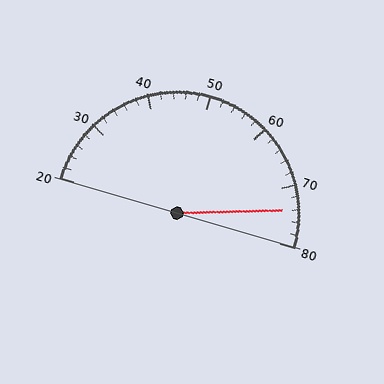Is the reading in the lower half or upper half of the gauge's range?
The reading is in the upper half of the range (20 to 80).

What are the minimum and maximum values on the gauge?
The gauge ranges from 20 to 80.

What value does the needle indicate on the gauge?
The needle indicates approximately 74.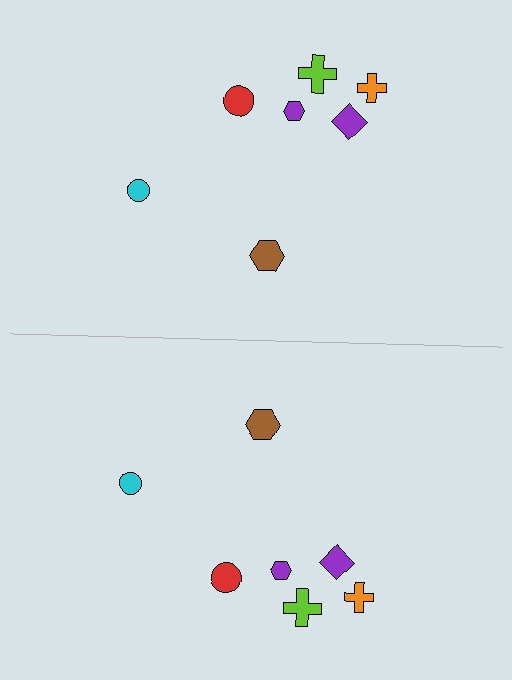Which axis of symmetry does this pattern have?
The pattern has a horizontal axis of symmetry running through the center of the image.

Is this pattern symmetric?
Yes, this pattern has bilateral (reflection) symmetry.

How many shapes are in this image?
There are 14 shapes in this image.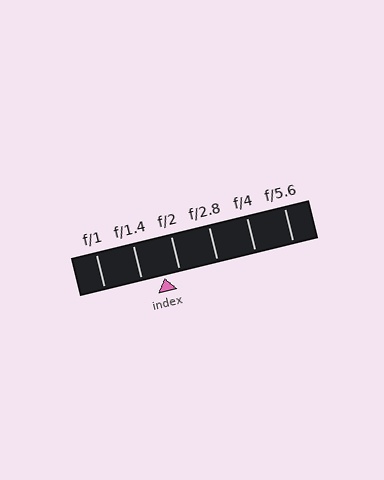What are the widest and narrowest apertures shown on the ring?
The widest aperture shown is f/1 and the narrowest is f/5.6.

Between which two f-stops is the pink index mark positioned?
The index mark is between f/1.4 and f/2.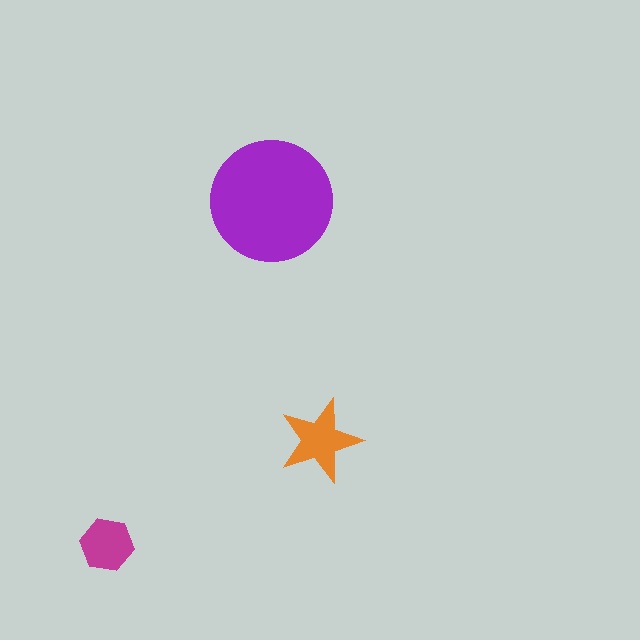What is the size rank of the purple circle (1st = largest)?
1st.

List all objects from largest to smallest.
The purple circle, the orange star, the magenta hexagon.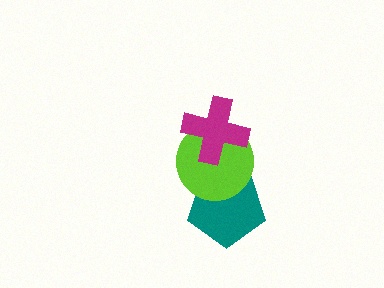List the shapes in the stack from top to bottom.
From top to bottom: the magenta cross, the lime circle, the teal pentagon.